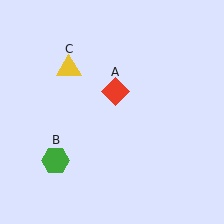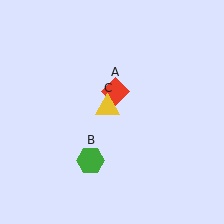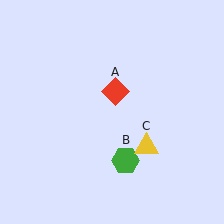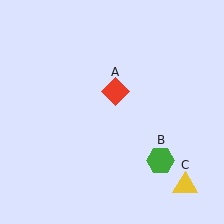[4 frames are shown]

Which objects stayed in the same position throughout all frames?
Red diamond (object A) remained stationary.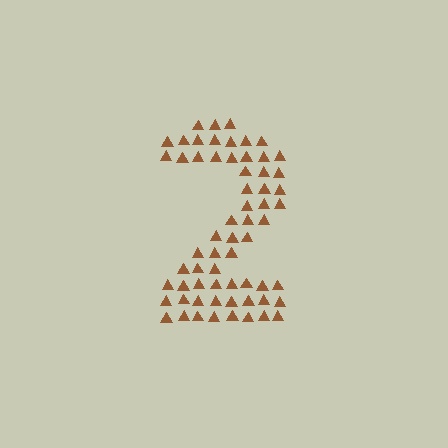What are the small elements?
The small elements are triangles.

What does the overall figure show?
The overall figure shows the digit 2.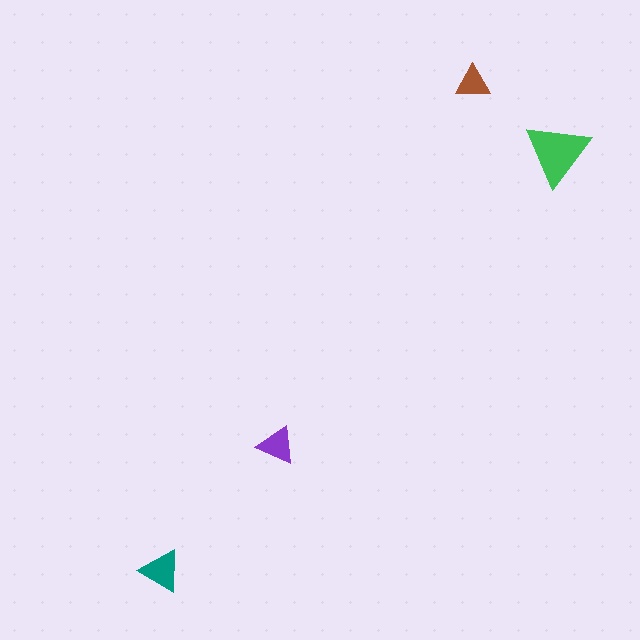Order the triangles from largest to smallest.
the green one, the teal one, the purple one, the brown one.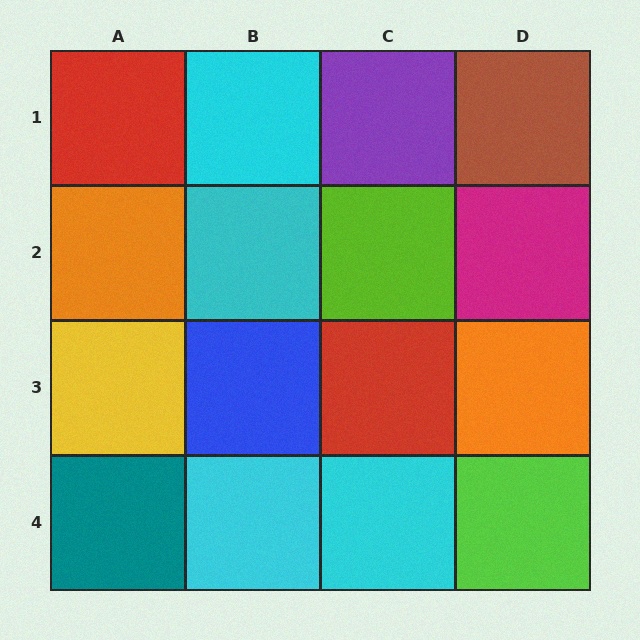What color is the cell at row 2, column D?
Magenta.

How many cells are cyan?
4 cells are cyan.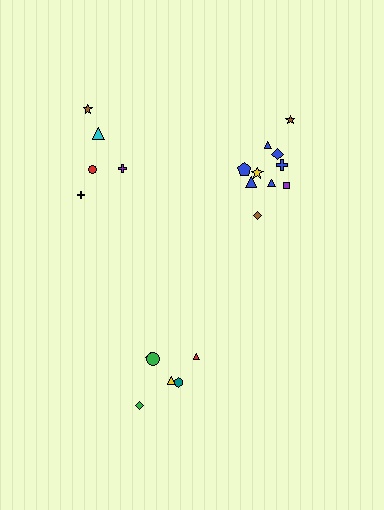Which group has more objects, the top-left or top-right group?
The top-right group.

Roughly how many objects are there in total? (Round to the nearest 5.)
Roughly 20 objects in total.